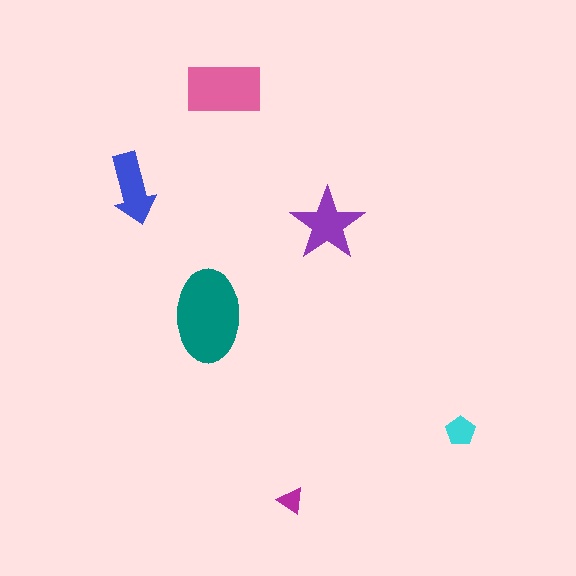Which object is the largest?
The teal ellipse.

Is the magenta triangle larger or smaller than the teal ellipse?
Smaller.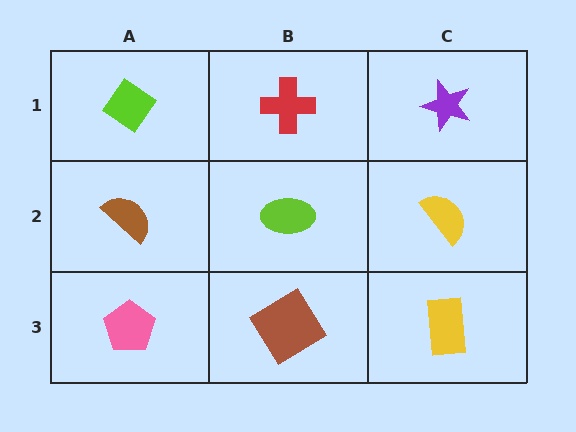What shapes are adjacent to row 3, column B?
A lime ellipse (row 2, column B), a pink pentagon (row 3, column A), a yellow rectangle (row 3, column C).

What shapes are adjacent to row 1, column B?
A lime ellipse (row 2, column B), a lime diamond (row 1, column A), a purple star (row 1, column C).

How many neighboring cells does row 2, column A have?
3.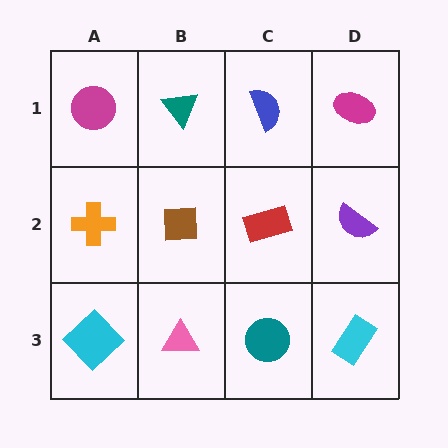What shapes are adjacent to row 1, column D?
A purple semicircle (row 2, column D), a blue semicircle (row 1, column C).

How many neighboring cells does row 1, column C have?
3.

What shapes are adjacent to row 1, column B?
A brown square (row 2, column B), a magenta circle (row 1, column A), a blue semicircle (row 1, column C).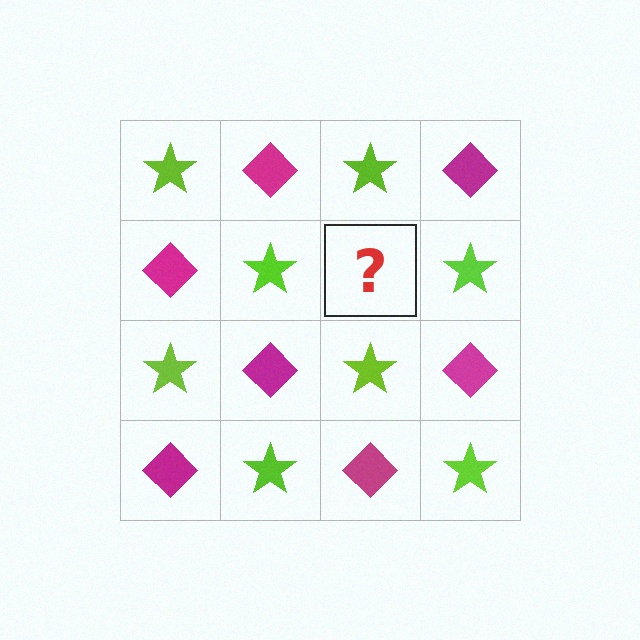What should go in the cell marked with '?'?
The missing cell should contain a magenta diamond.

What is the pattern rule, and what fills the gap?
The rule is that it alternates lime star and magenta diamond in a checkerboard pattern. The gap should be filled with a magenta diamond.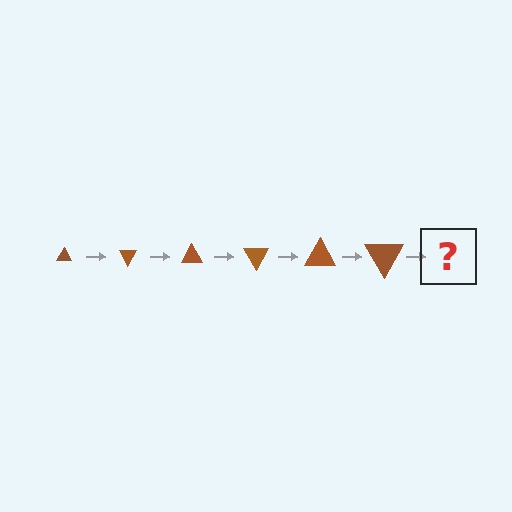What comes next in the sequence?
The next element should be a triangle, larger than the previous one and rotated 360 degrees from the start.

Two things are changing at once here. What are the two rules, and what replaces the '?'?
The two rules are that the triangle grows larger each step and it rotates 60 degrees each step. The '?' should be a triangle, larger than the previous one and rotated 360 degrees from the start.